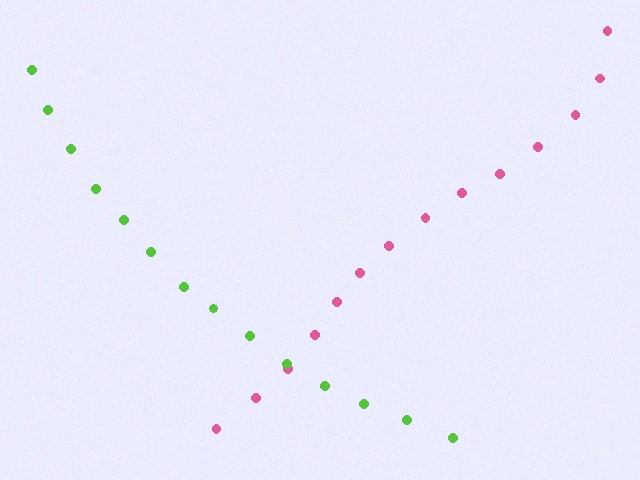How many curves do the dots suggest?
There are 2 distinct paths.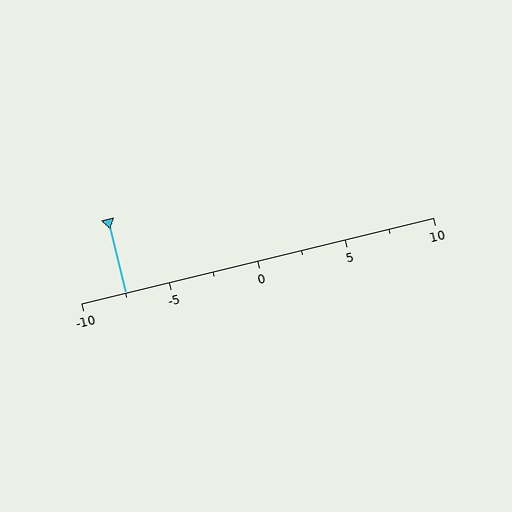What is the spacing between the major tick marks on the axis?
The major ticks are spaced 5 apart.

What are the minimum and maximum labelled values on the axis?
The axis runs from -10 to 10.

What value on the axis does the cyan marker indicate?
The marker indicates approximately -7.5.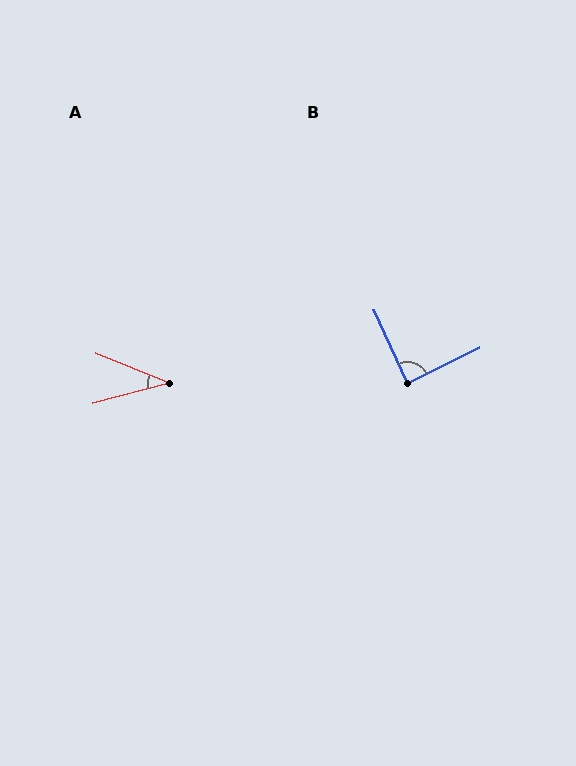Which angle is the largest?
B, at approximately 88 degrees.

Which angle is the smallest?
A, at approximately 37 degrees.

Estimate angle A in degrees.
Approximately 37 degrees.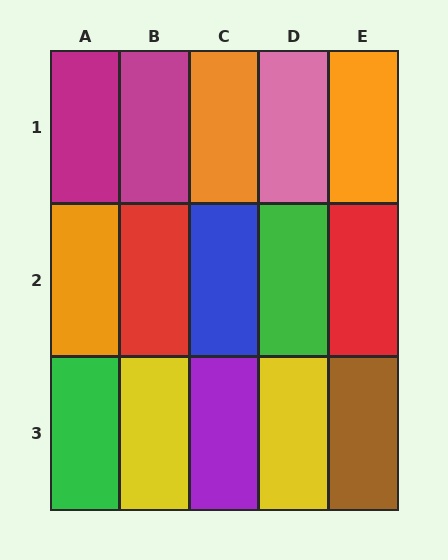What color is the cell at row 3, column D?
Yellow.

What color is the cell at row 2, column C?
Blue.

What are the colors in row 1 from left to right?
Magenta, magenta, orange, pink, orange.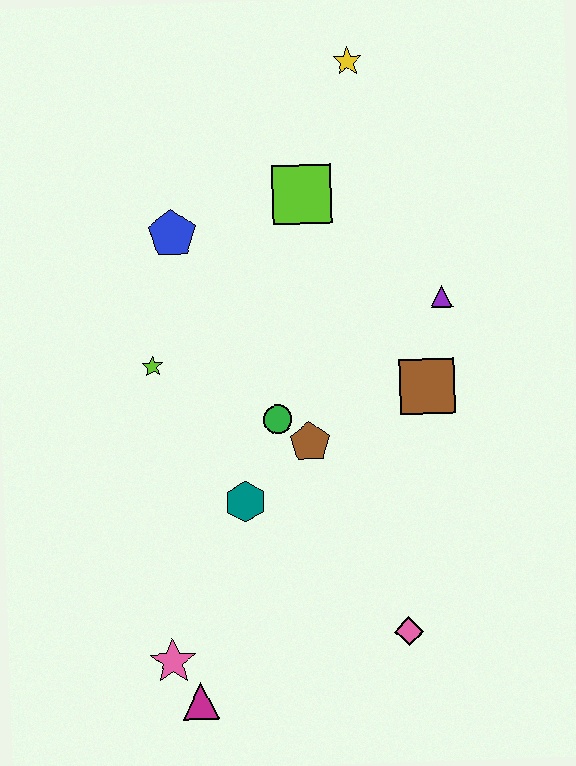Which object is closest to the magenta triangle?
The pink star is closest to the magenta triangle.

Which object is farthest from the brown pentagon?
The yellow star is farthest from the brown pentagon.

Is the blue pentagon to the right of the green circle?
No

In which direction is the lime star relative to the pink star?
The lime star is above the pink star.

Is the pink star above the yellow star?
No